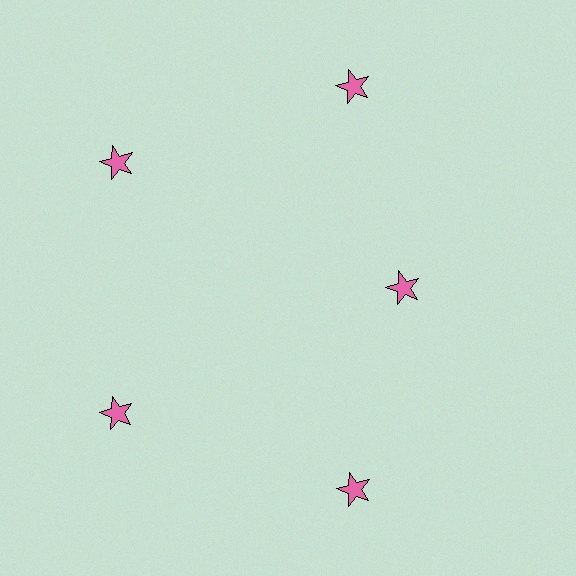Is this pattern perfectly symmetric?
No. The 5 pink stars are arranged in a ring, but one element near the 3 o'clock position is pulled inward toward the center, breaking the 5-fold rotational symmetry.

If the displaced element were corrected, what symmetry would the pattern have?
It would have 5-fold rotational symmetry — the pattern would map onto itself every 72 degrees.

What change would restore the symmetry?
The symmetry would be restored by moving it outward, back onto the ring so that all 5 stars sit at equal angles and equal distance from the center.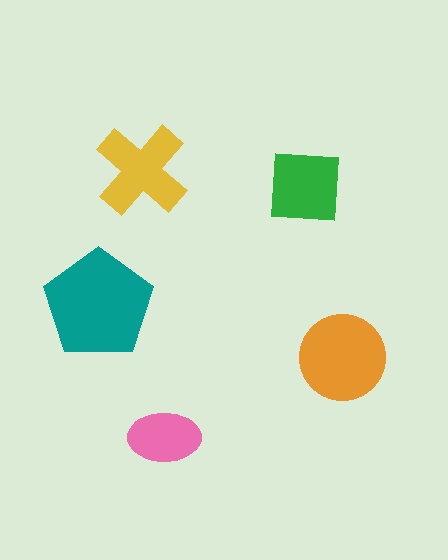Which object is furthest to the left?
The teal pentagon is leftmost.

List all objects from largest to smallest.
The teal pentagon, the orange circle, the yellow cross, the green square, the pink ellipse.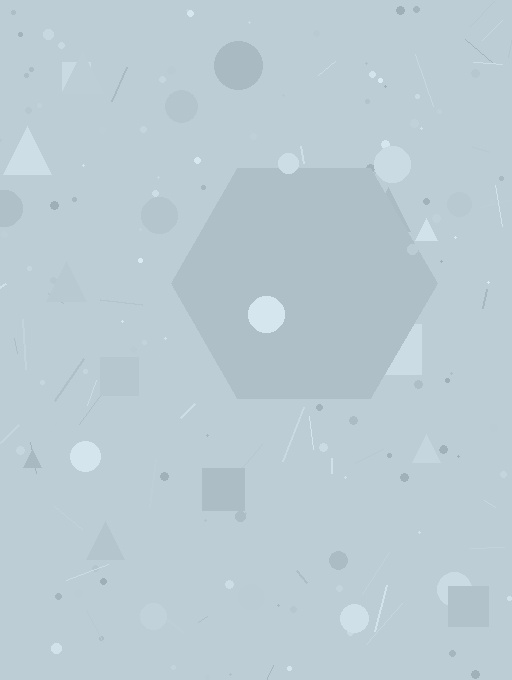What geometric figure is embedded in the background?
A hexagon is embedded in the background.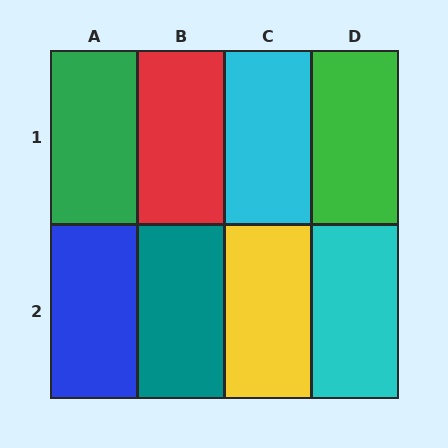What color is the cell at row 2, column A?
Blue.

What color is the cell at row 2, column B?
Teal.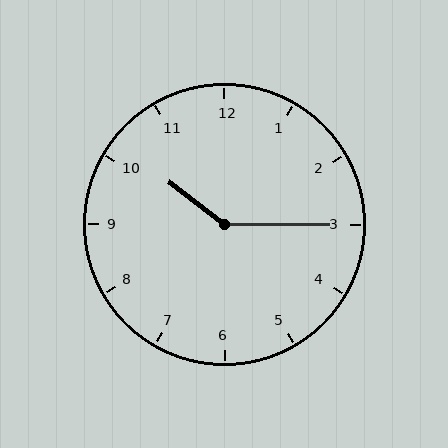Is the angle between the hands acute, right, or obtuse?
It is obtuse.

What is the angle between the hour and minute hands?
Approximately 142 degrees.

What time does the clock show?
10:15.